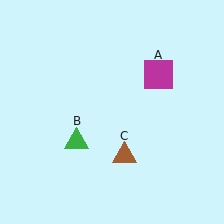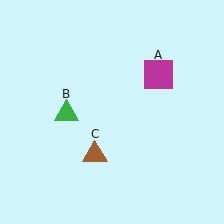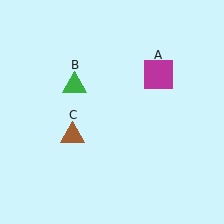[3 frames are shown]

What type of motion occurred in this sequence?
The green triangle (object B), brown triangle (object C) rotated clockwise around the center of the scene.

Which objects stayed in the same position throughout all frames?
Magenta square (object A) remained stationary.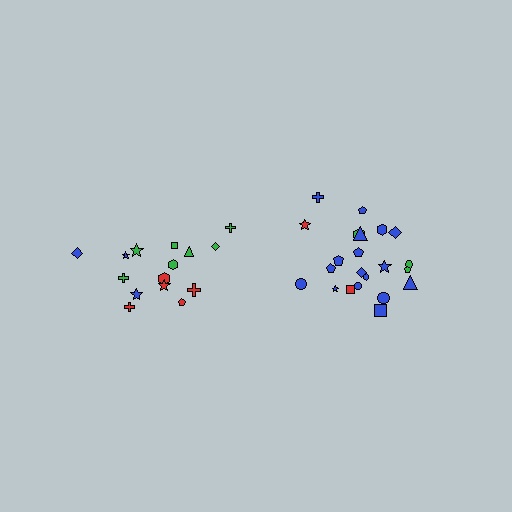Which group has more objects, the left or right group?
The right group.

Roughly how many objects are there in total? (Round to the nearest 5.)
Roughly 35 objects in total.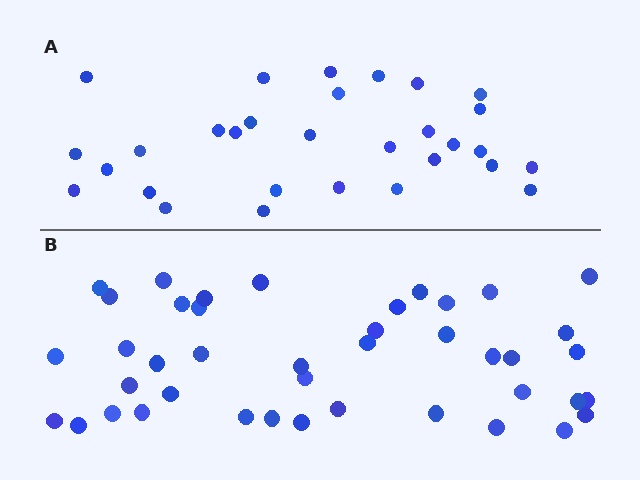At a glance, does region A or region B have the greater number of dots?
Region B (the bottom region) has more dots.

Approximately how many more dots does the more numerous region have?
Region B has roughly 12 or so more dots than region A.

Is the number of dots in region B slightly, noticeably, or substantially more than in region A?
Region B has noticeably more, but not dramatically so. The ratio is roughly 1.4 to 1.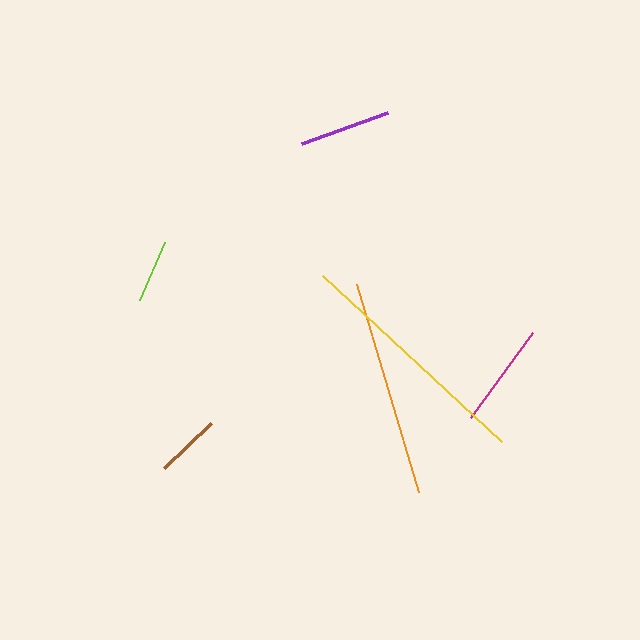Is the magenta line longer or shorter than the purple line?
The magenta line is longer than the purple line.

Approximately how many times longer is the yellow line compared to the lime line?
The yellow line is approximately 3.9 times the length of the lime line.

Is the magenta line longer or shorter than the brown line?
The magenta line is longer than the brown line.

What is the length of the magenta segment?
The magenta segment is approximately 105 pixels long.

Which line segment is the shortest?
The lime line is the shortest at approximately 63 pixels.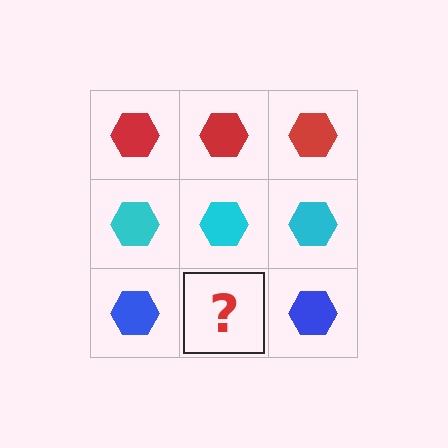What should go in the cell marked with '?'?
The missing cell should contain a blue hexagon.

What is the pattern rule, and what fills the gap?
The rule is that each row has a consistent color. The gap should be filled with a blue hexagon.